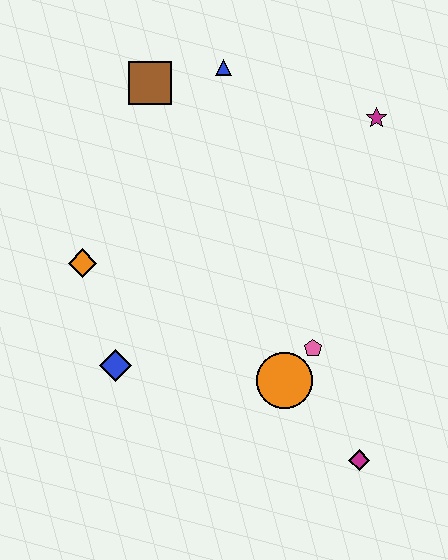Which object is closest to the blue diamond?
The orange diamond is closest to the blue diamond.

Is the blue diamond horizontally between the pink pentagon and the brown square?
No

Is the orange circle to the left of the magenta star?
Yes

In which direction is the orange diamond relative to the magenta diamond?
The orange diamond is to the left of the magenta diamond.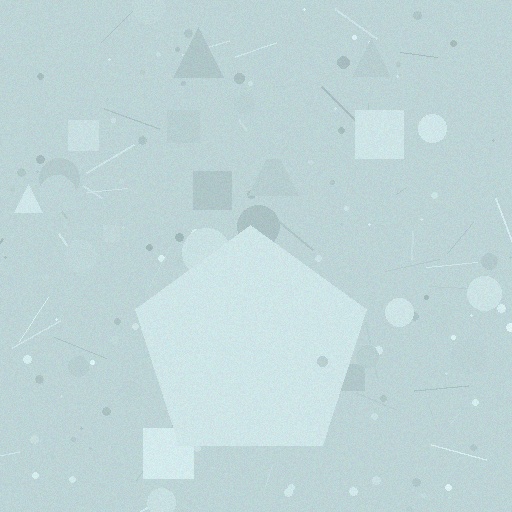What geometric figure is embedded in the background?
A pentagon is embedded in the background.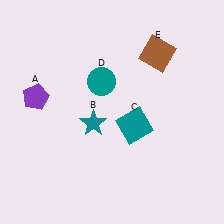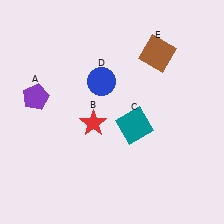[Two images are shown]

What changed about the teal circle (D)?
In Image 1, D is teal. In Image 2, it changed to blue.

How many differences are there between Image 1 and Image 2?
There are 2 differences between the two images.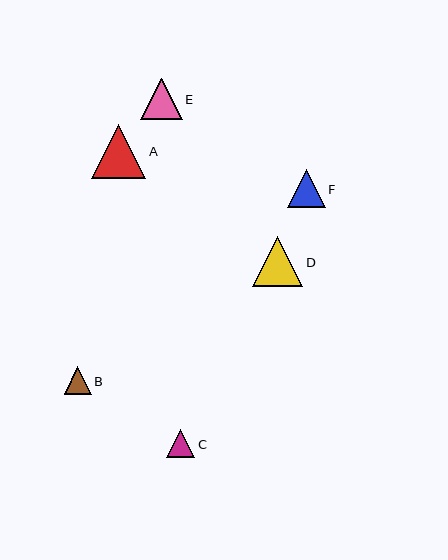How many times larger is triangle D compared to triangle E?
Triangle D is approximately 1.2 times the size of triangle E.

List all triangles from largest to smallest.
From largest to smallest: A, D, E, F, C, B.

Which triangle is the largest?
Triangle A is the largest with a size of approximately 54 pixels.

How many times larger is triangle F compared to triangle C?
Triangle F is approximately 1.3 times the size of triangle C.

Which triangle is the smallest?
Triangle B is the smallest with a size of approximately 27 pixels.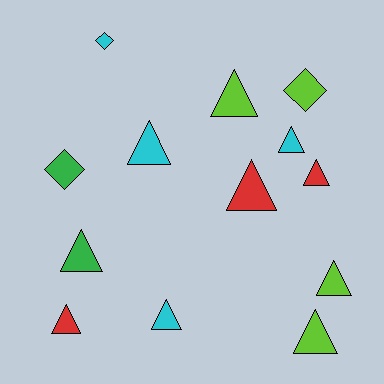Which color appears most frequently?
Cyan, with 4 objects.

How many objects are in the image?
There are 13 objects.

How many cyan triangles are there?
There are 3 cyan triangles.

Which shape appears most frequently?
Triangle, with 10 objects.